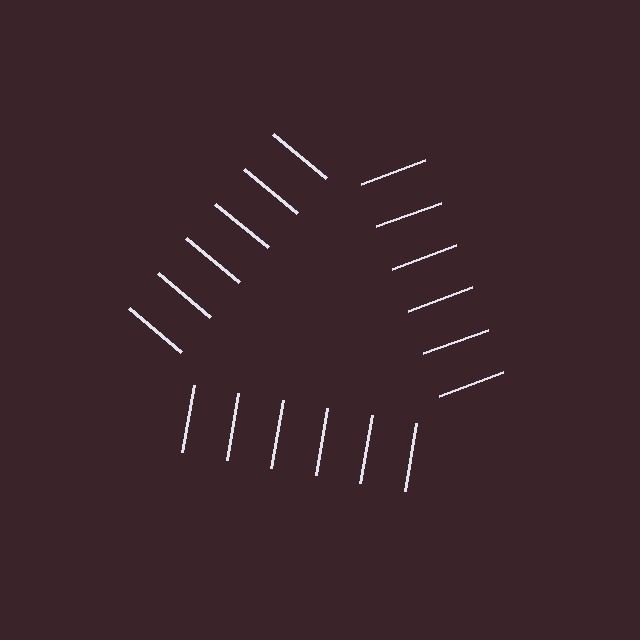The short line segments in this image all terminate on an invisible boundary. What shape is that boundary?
An illusory triangle — the line segments terminate on its edges but no continuous stroke is drawn.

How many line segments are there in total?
18 — 6 along each of the 3 edges.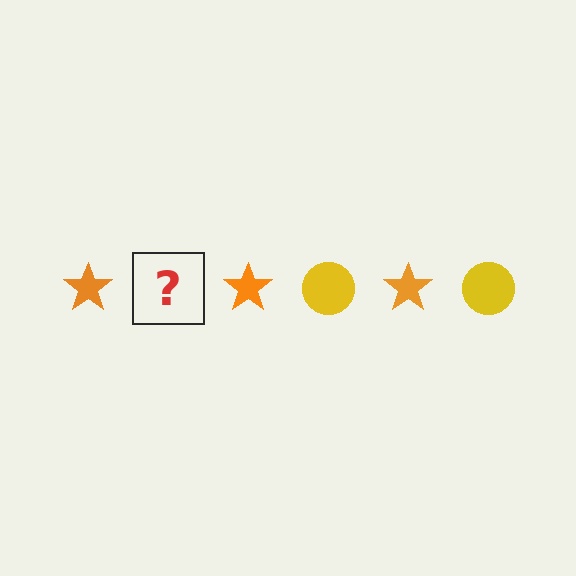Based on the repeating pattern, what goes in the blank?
The blank should be a yellow circle.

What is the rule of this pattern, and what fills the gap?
The rule is that the pattern alternates between orange star and yellow circle. The gap should be filled with a yellow circle.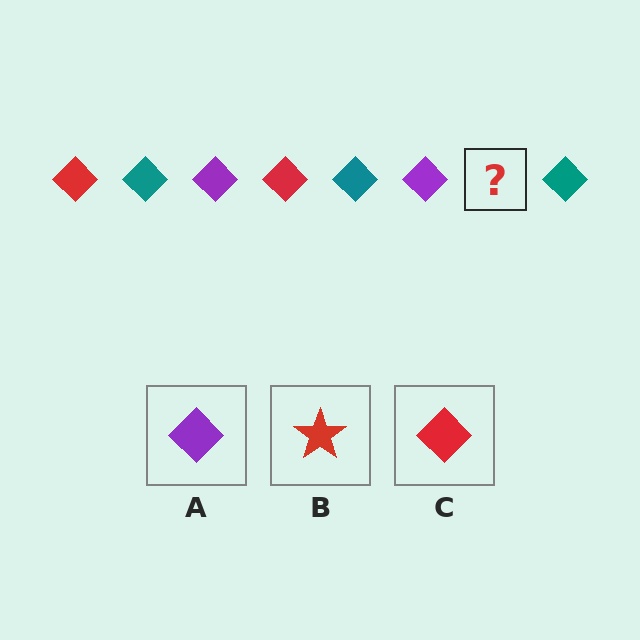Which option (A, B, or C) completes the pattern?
C.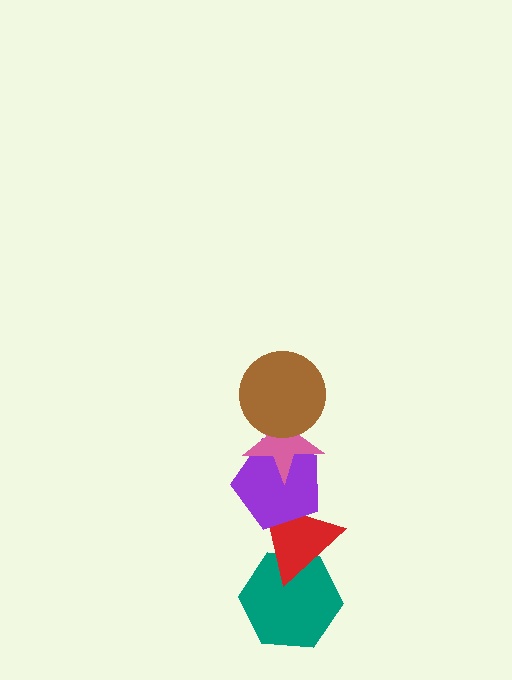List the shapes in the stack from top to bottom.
From top to bottom: the brown circle, the pink star, the purple pentagon, the red triangle, the teal hexagon.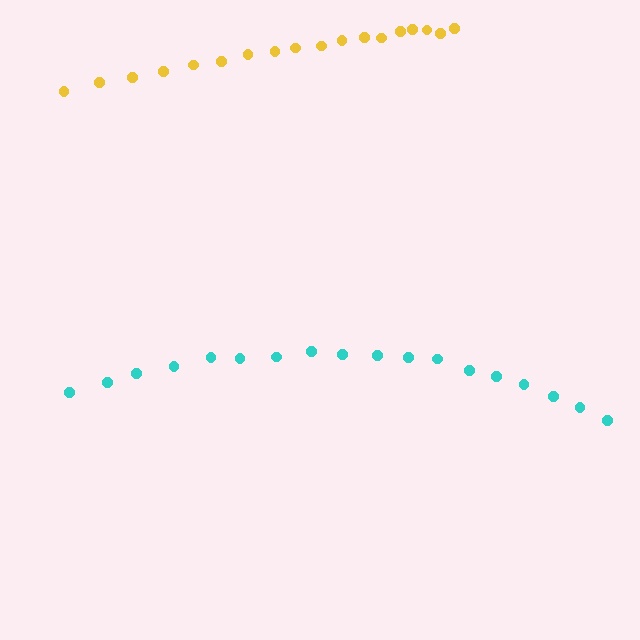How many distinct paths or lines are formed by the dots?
There are 2 distinct paths.